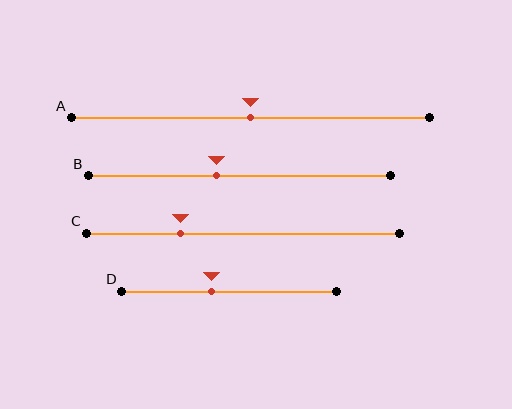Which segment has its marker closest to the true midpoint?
Segment A has its marker closest to the true midpoint.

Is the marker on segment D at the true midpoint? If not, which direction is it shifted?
No, the marker on segment D is shifted to the left by about 8% of the segment length.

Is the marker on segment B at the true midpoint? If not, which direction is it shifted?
No, the marker on segment B is shifted to the left by about 8% of the segment length.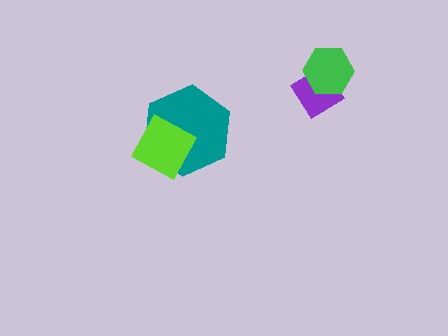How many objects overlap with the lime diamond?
1 object overlaps with the lime diamond.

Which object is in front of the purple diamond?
The green hexagon is in front of the purple diamond.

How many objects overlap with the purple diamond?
1 object overlaps with the purple diamond.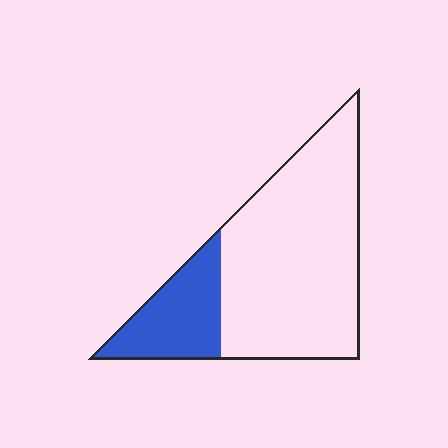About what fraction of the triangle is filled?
About one quarter (1/4).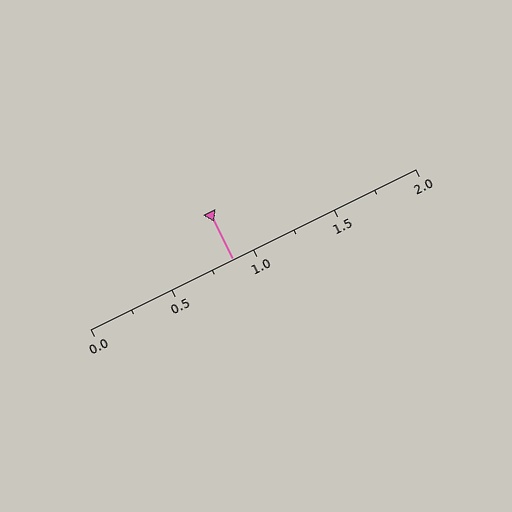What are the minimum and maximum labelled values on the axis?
The axis runs from 0.0 to 2.0.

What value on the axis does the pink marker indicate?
The marker indicates approximately 0.88.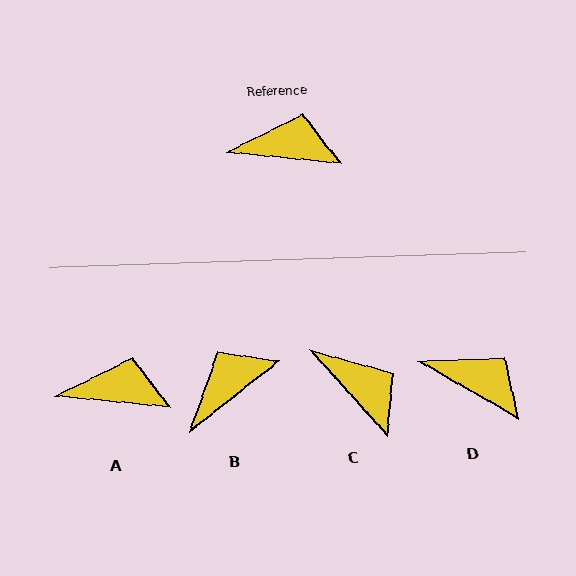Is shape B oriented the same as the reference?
No, it is off by about 44 degrees.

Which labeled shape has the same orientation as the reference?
A.